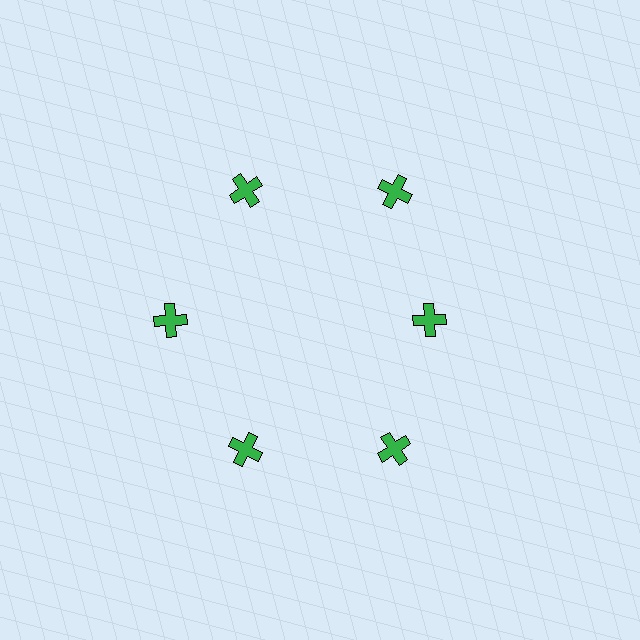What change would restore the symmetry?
The symmetry would be restored by moving it outward, back onto the ring so that all 6 crosses sit at equal angles and equal distance from the center.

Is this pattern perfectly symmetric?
No. The 6 green crosses are arranged in a ring, but one element near the 3 o'clock position is pulled inward toward the center, breaking the 6-fold rotational symmetry.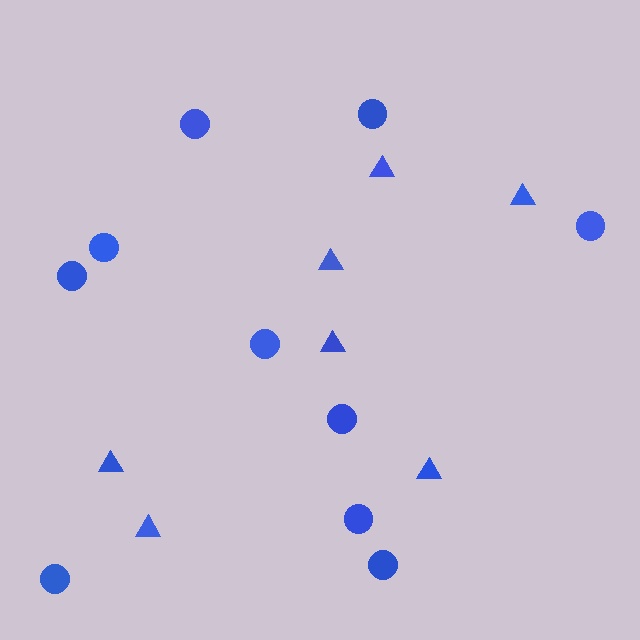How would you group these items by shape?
There are 2 groups: one group of triangles (7) and one group of circles (10).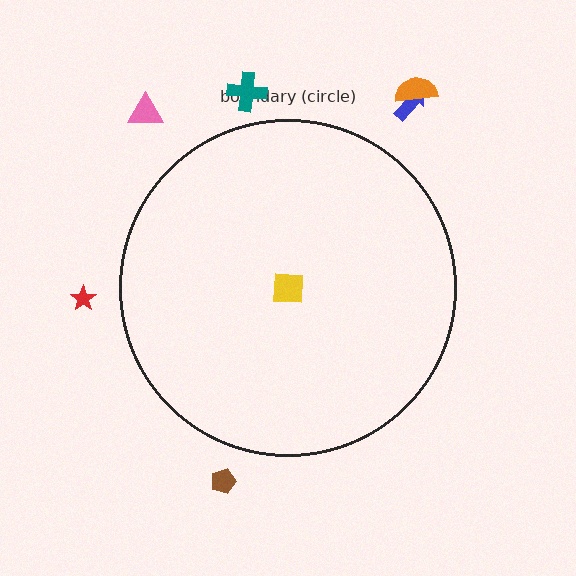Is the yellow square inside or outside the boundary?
Inside.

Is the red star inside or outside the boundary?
Outside.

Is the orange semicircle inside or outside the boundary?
Outside.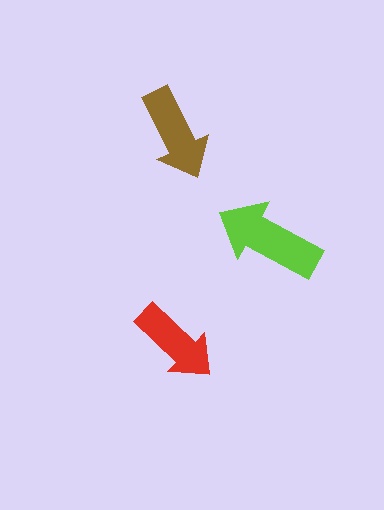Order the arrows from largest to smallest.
the lime one, the brown one, the red one.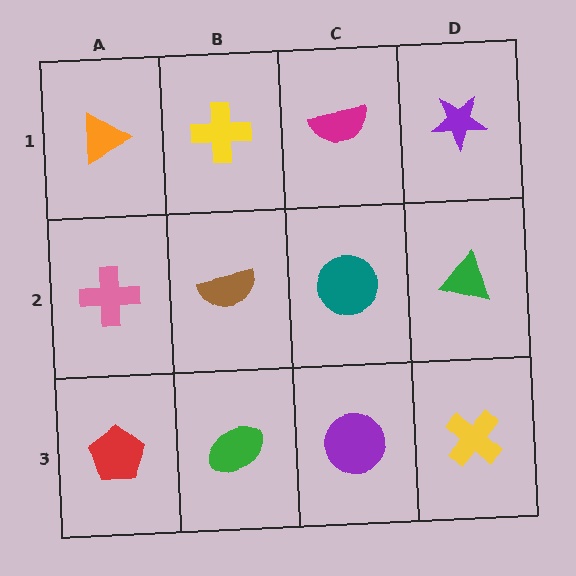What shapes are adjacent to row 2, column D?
A purple star (row 1, column D), a yellow cross (row 3, column D), a teal circle (row 2, column C).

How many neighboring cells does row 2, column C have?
4.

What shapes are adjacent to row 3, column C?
A teal circle (row 2, column C), a green ellipse (row 3, column B), a yellow cross (row 3, column D).